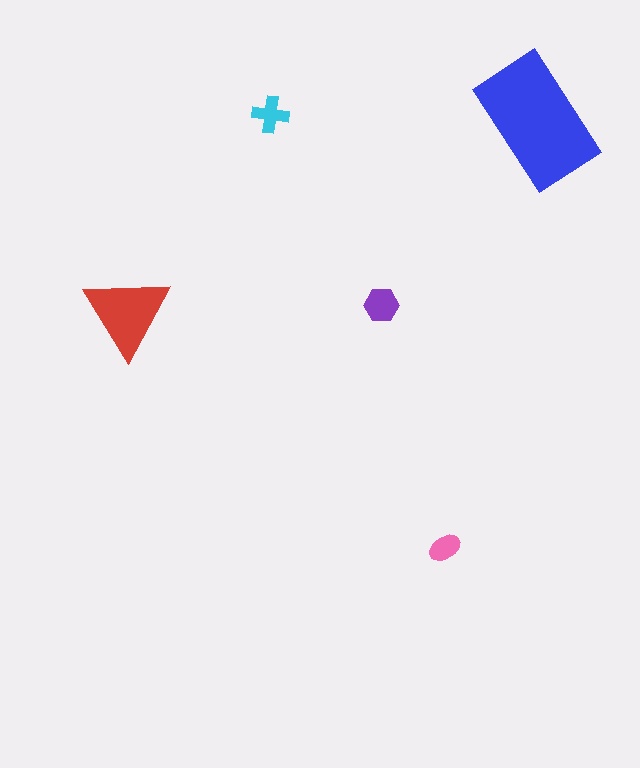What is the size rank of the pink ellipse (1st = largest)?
5th.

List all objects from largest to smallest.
The blue rectangle, the red triangle, the purple hexagon, the cyan cross, the pink ellipse.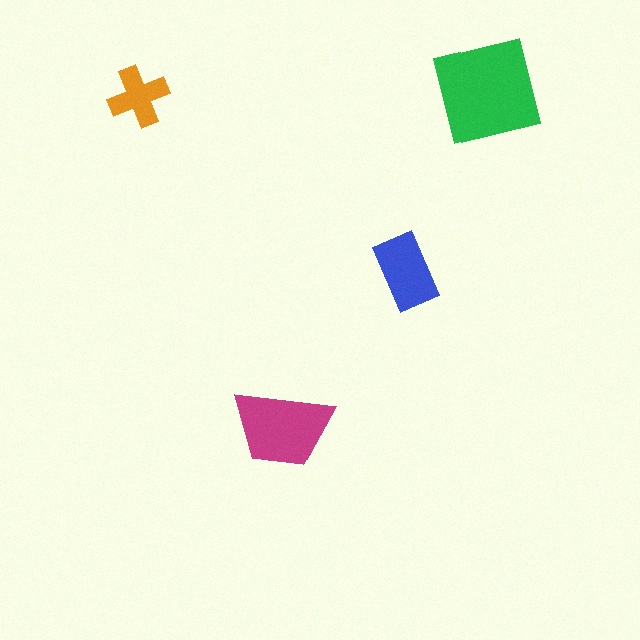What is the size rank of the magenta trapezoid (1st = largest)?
2nd.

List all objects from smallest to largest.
The orange cross, the blue rectangle, the magenta trapezoid, the green square.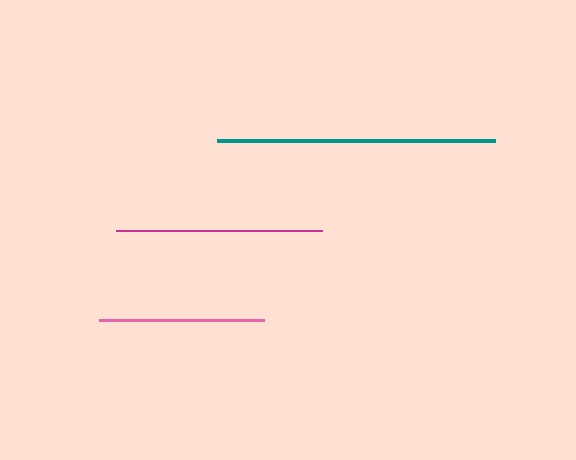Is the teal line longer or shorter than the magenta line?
The teal line is longer than the magenta line.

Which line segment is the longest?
The teal line is the longest at approximately 279 pixels.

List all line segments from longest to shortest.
From longest to shortest: teal, magenta, pink.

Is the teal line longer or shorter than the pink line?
The teal line is longer than the pink line.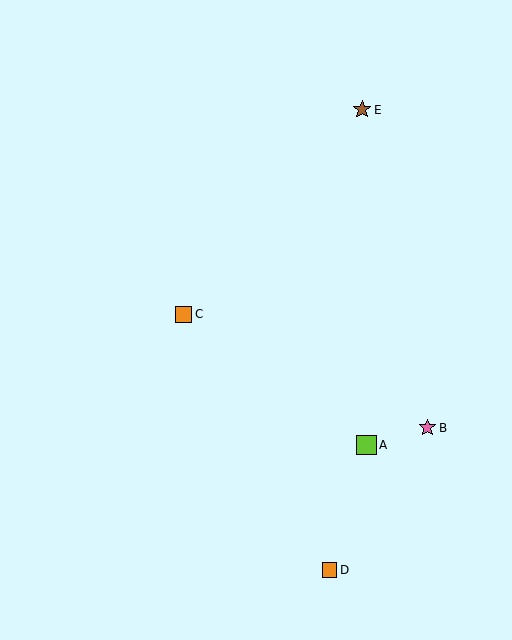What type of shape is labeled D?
Shape D is an orange square.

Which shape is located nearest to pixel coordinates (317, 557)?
The orange square (labeled D) at (330, 570) is nearest to that location.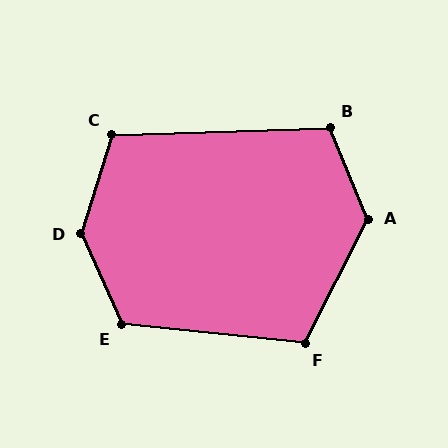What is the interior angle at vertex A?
Approximately 131 degrees (obtuse).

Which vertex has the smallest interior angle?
C, at approximately 109 degrees.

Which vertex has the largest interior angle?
D, at approximately 139 degrees.